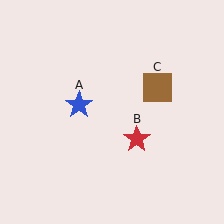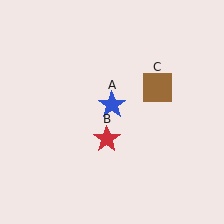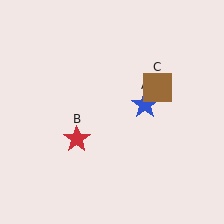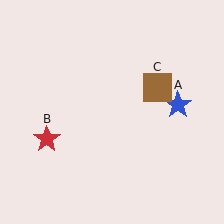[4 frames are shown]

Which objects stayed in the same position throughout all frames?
Brown square (object C) remained stationary.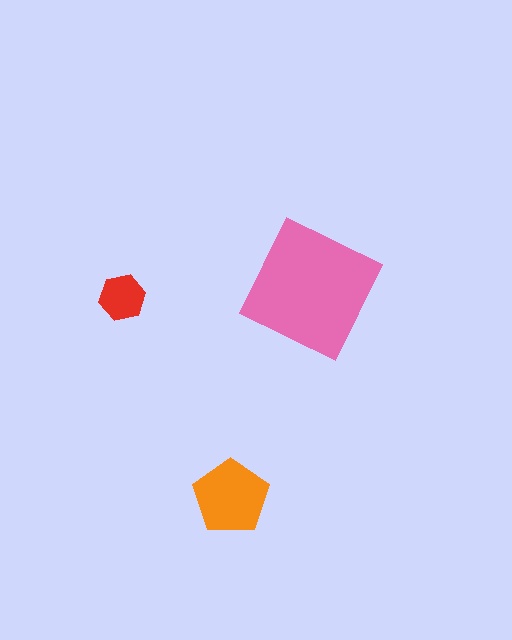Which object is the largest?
The pink square.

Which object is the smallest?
The red hexagon.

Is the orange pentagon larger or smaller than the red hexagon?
Larger.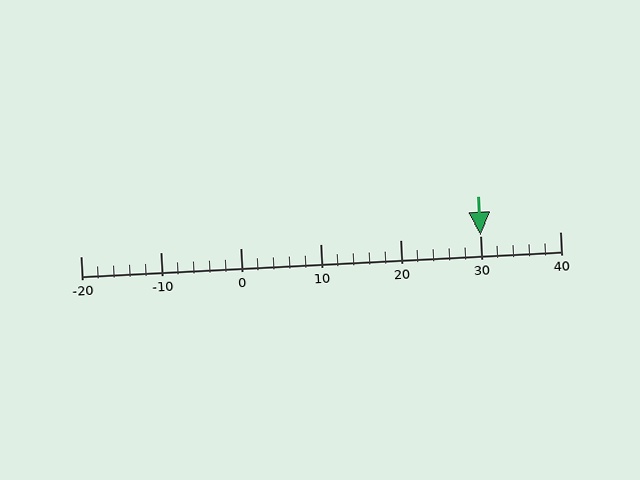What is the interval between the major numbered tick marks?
The major tick marks are spaced 10 units apart.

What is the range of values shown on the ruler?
The ruler shows values from -20 to 40.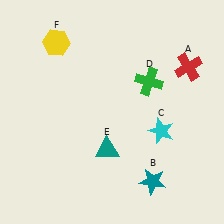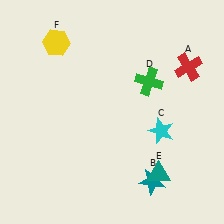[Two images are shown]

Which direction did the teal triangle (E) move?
The teal triangle (E) moved right.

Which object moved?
The teal triangle (E) moved right.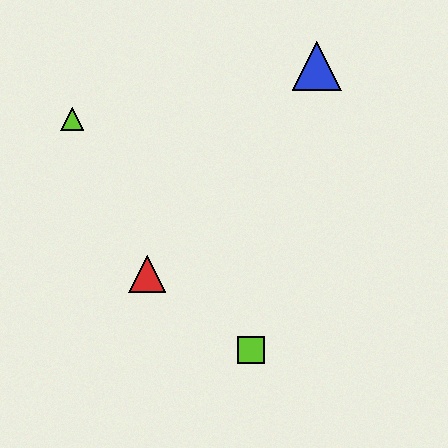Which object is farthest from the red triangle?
The blue triangle is farthest from the red triangle.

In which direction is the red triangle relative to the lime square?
The red triangle is to the left of the lime square.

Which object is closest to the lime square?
The red triangle is closest to the lime square.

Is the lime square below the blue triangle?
Yes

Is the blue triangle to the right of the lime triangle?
Yes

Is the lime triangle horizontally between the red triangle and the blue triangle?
No